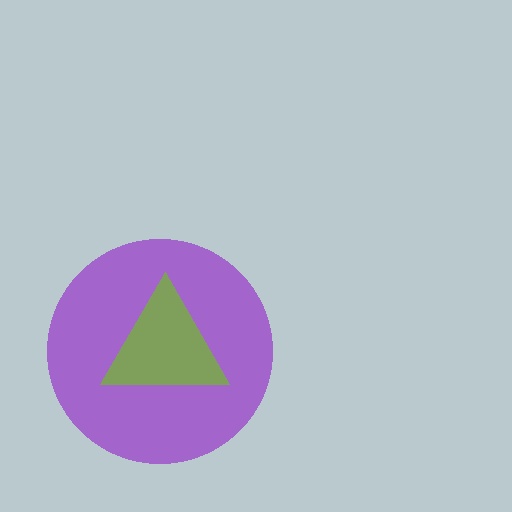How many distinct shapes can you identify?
There are 2 distinct shapes: a purple circle, a lime triangle.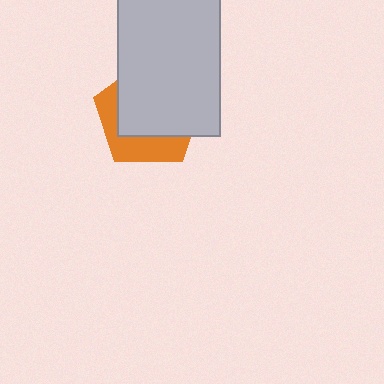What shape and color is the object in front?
The object in front is a light gray rectangle.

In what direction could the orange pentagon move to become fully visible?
The orange pentagon could move toward the lower-left. That would shift it out from behind the light gray rectangle entirely.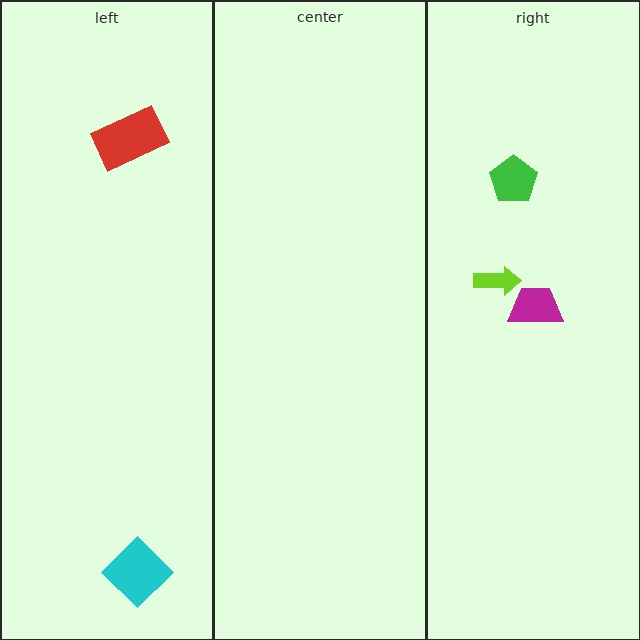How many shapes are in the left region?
2.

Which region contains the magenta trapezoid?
The right region.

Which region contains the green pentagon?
The right region.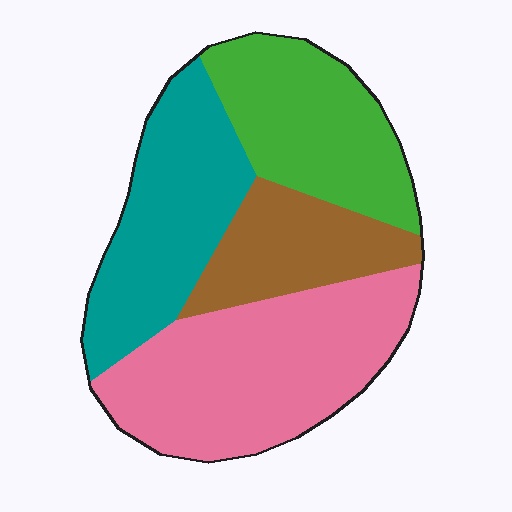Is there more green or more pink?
Pink.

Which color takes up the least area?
Brown, at roughly 15%.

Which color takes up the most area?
Pink, at roughly 35%.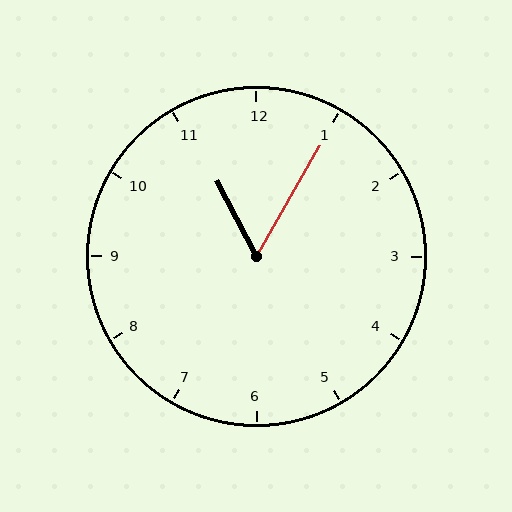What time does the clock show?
11:05.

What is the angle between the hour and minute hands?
Approximately 58 degrees.